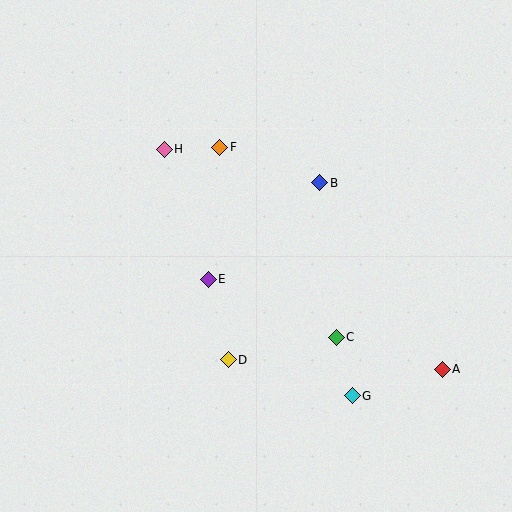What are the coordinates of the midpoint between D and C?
The midpoint between D and C is at (282, 348).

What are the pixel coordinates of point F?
Point F is at (220, 147).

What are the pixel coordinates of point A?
Point A is at (442, 369).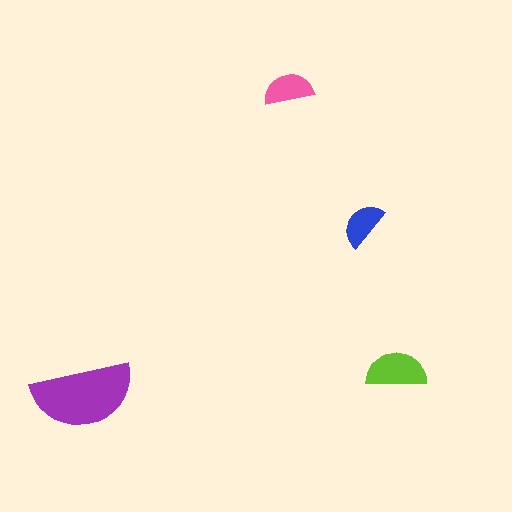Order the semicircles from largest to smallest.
the purple one, the lime one, the pink one, the blue one.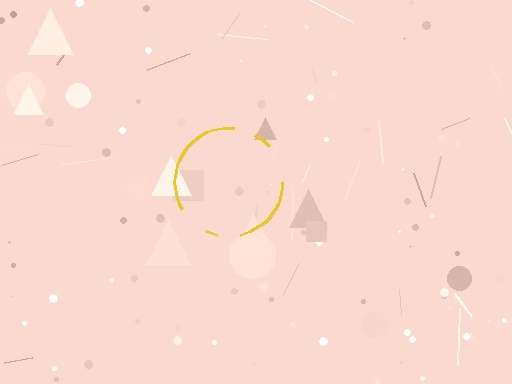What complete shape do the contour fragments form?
The contour fragments form a circle.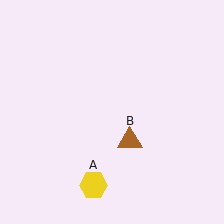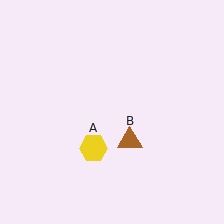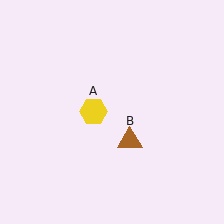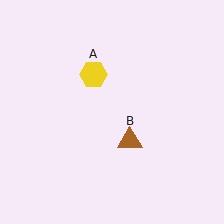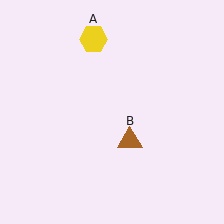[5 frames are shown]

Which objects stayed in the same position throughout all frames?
Brown triangle (object B) remained stationary.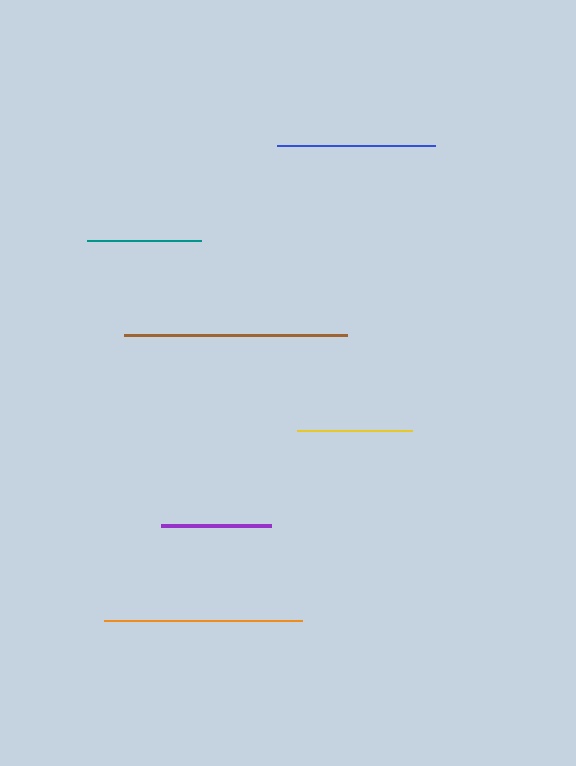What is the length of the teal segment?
The teal segment is approximately 115 pixels long.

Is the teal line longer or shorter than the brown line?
The brown line is longer than the teal line.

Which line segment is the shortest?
The purple line is the shortest at approximately 110 pixels.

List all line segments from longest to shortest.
From longest to shortest: brown, orange, blue, teal, yellow, purple.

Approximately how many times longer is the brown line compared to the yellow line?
The brown line is approximately 1.9 times the length of the yellow line.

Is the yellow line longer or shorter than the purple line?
The yellow line is longer than the purple line.